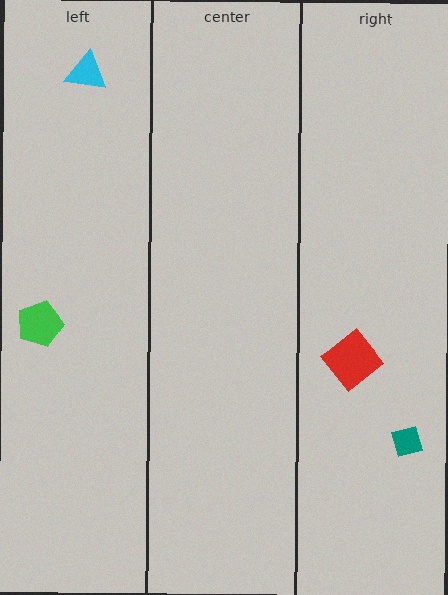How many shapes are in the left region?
2.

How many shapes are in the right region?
2.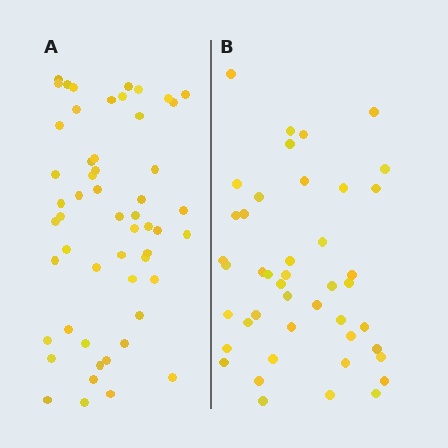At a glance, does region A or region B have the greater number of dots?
Region A (the left region) has more dots.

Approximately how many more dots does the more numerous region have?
Region A has roughly 10 or so more dots than region B.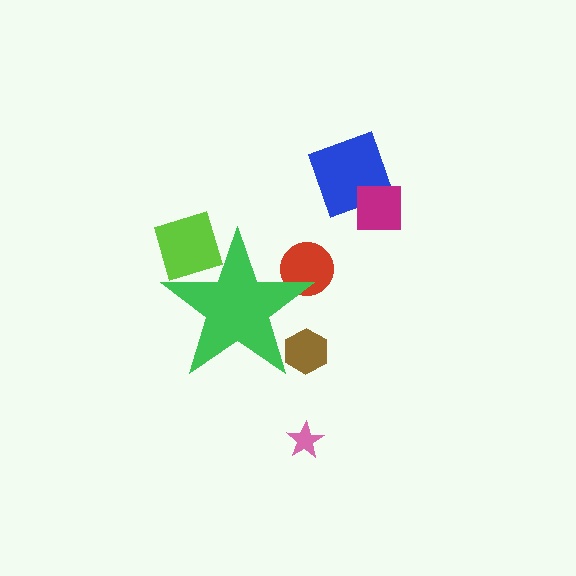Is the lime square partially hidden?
Yes, the lime square is partially hidden behind the green star.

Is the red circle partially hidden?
Yes, the red circle is partially hidden behind the green star.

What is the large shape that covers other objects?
A green star.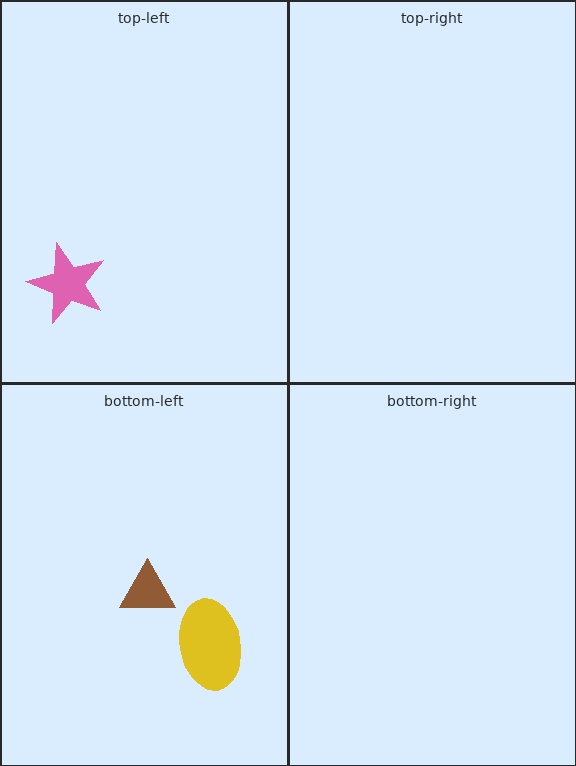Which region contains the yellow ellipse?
The bottom-left region.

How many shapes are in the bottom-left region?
2.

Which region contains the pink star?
The top-left region.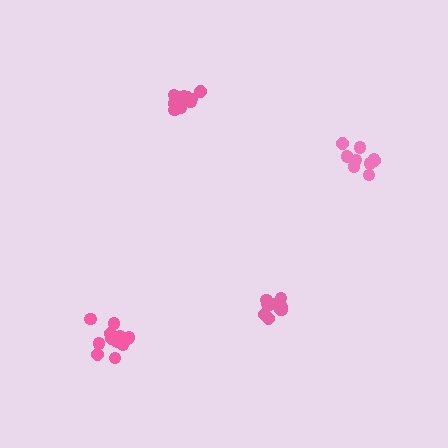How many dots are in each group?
Group 1: 11 dots, Group 2: 11 dots, Group 3: 10 dots, Group 4: 14 dots (46 total).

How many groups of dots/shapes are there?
There are 4 groups.